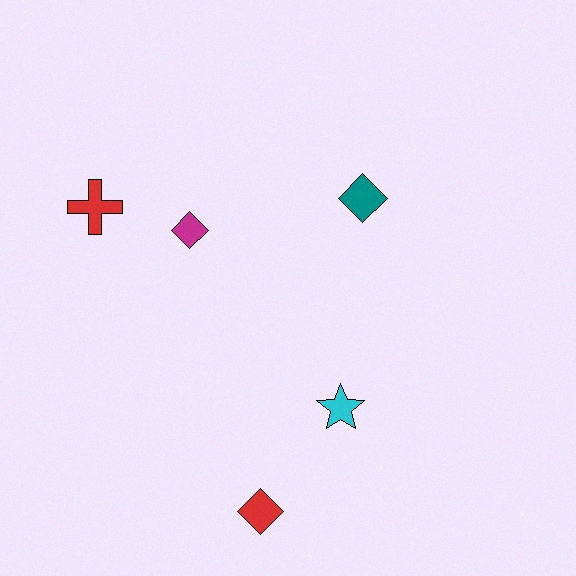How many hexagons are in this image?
There are no hexagons.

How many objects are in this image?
There are 5 objects.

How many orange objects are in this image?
There are no orange objects.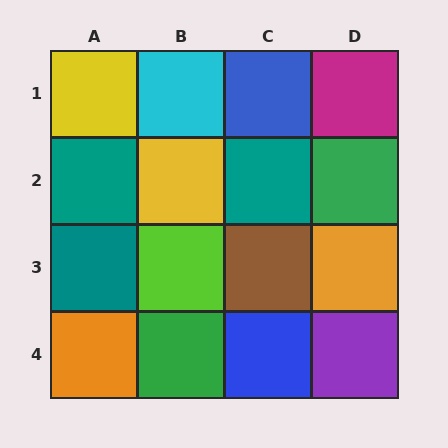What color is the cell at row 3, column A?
Teal.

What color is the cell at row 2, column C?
Teal.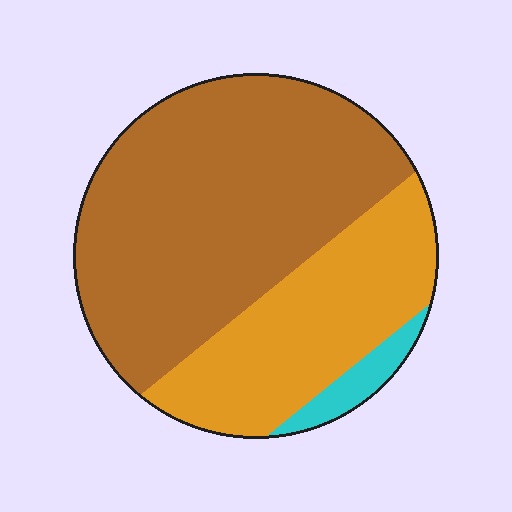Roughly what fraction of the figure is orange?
Orange covers around 35% of the figure.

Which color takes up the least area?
Cyan, at roughly 5%.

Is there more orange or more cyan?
Orange.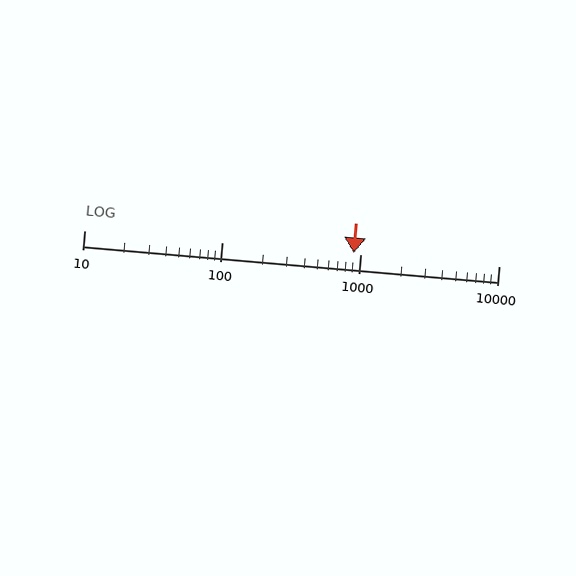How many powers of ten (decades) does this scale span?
The scale spans 3 decades, from 10 to 10000.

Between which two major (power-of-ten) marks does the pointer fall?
The pointer is between 100 and 1000.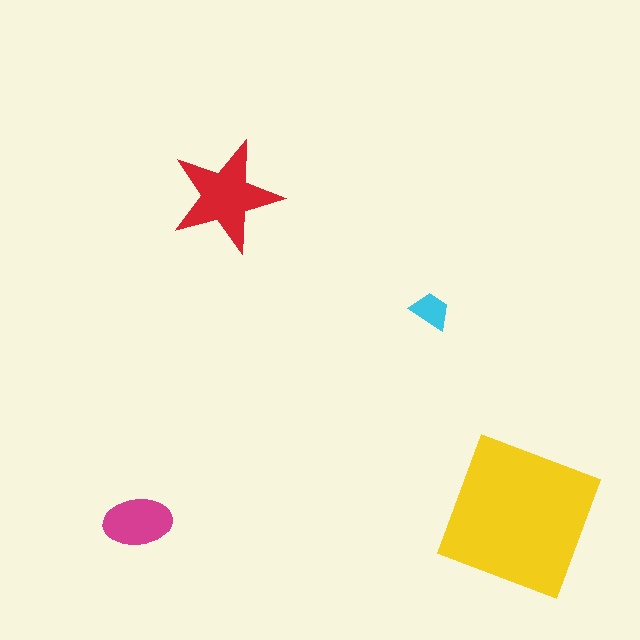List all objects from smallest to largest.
The cyan trapezoid, the magenta ellipse, the red star, the yellow square.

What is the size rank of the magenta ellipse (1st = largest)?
3rd.